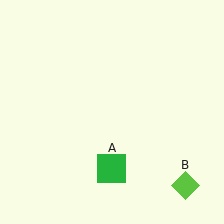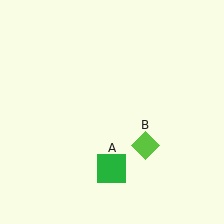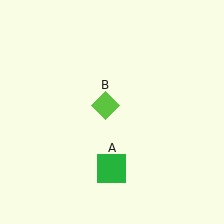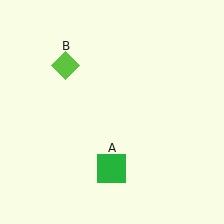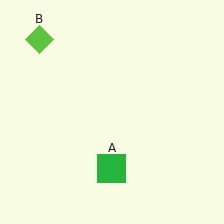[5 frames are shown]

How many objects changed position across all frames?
1 object changed position: lime diamond (object B).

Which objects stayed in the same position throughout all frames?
Green square (object A) remained stationary.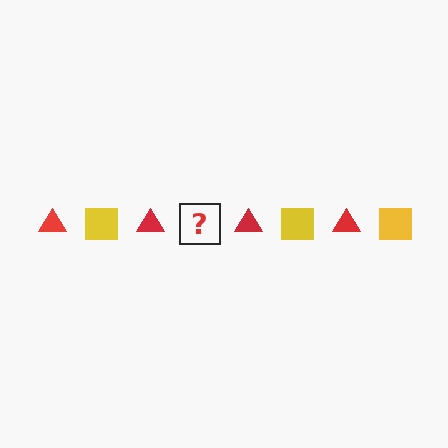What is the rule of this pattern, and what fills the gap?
The rule is that the pattern alternates between red triangle and yellow square. The gap should be filled with a yellow square.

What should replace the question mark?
The question mark should be replaced with a yellow square.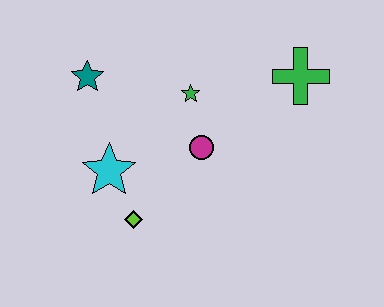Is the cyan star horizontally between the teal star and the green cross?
Yes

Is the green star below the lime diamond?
No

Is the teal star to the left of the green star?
Yes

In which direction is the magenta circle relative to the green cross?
The magenta circle is to the left of the green cross.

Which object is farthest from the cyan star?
The green cross is farthest from the cyan star.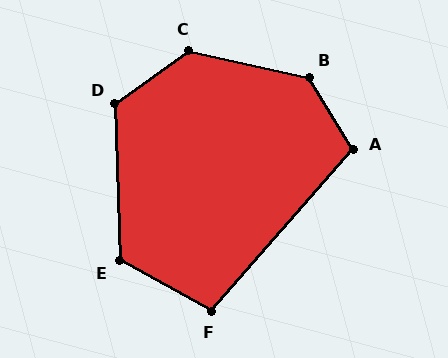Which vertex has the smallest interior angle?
F, at approximately 103 degrees.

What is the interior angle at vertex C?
Approximately 132 degrees (obtuse).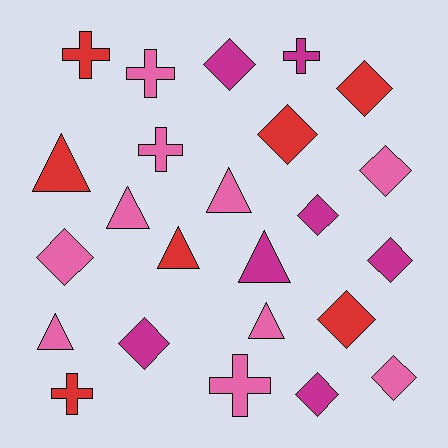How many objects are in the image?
There are 24 objects.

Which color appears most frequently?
Pink, with 10 objects.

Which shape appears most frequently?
Diamond, with 11 objects.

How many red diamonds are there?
There are 3 red diamonds.